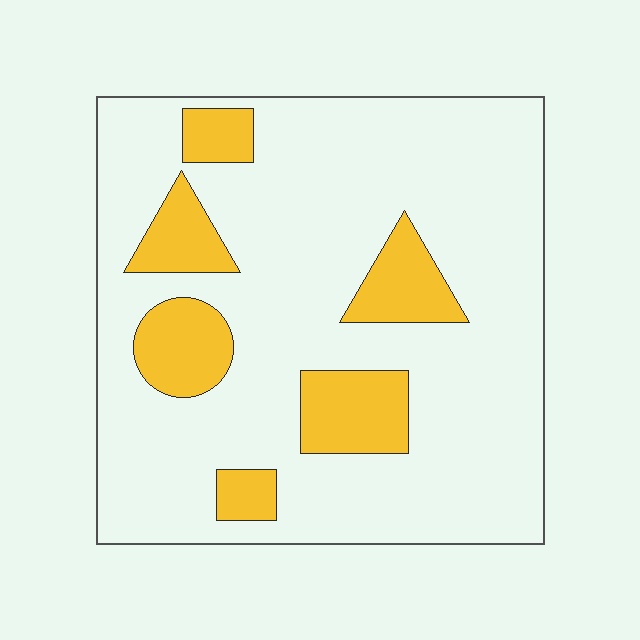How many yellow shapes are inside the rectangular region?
6.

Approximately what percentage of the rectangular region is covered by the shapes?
Approximately 20%.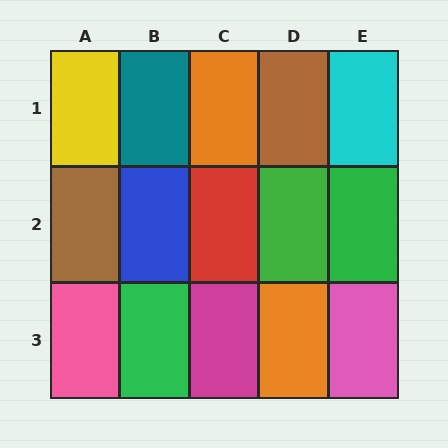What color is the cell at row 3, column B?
Green.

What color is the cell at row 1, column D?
Brown.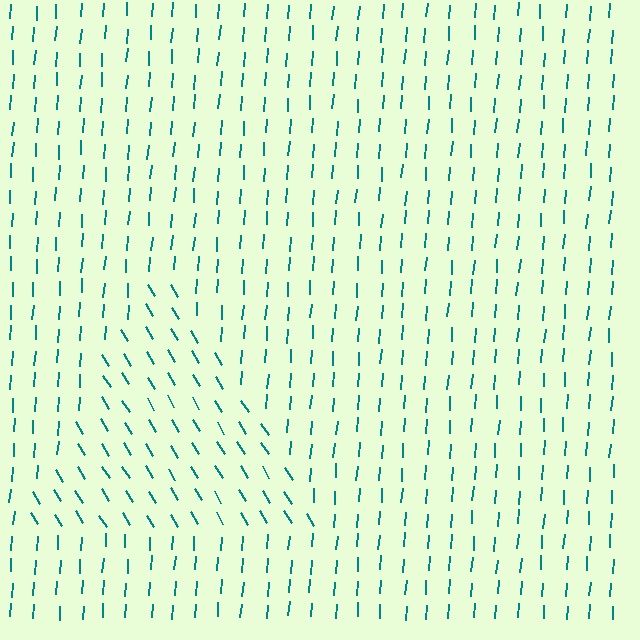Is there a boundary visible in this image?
Yes, there is a texture boundary formed by a change in line orientation.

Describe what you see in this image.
The image is filled with small teal line segments. A triangle region in the image has lines oriented differently from the surrounding lines, creating a visible texture boundary.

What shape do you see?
I see a triangle.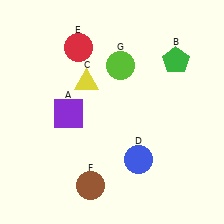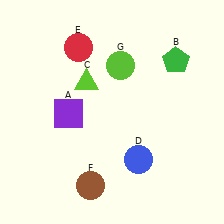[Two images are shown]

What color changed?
The triangle (C) changed from yellow in Image 1 to lime in Image 2.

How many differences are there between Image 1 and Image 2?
There is 1 difference between the two images.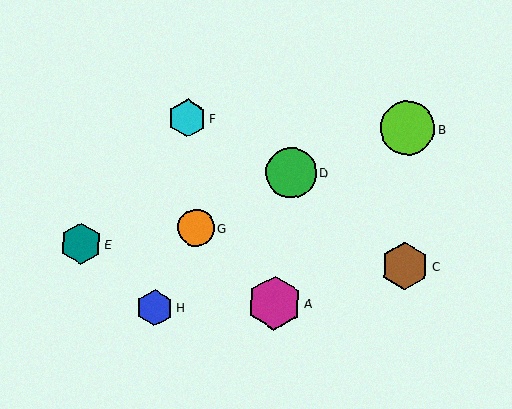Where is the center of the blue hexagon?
The center of the blue hexagon is at (155, 308).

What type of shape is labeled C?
Shape C is a brown hexagon.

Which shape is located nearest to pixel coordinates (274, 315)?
The magenta hexagon (labeled A) at (275, 303) is nearest to that location.